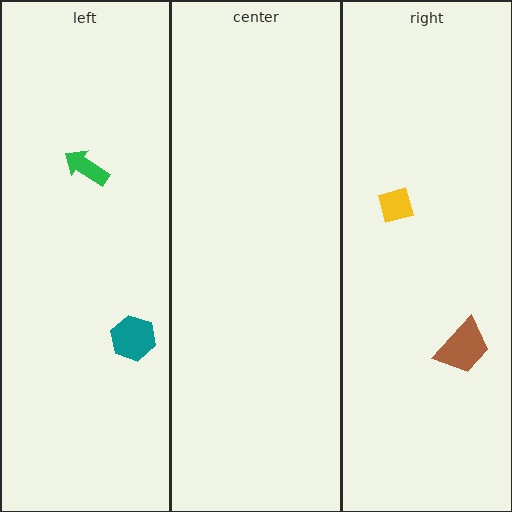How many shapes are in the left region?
2.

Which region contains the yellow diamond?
The right region.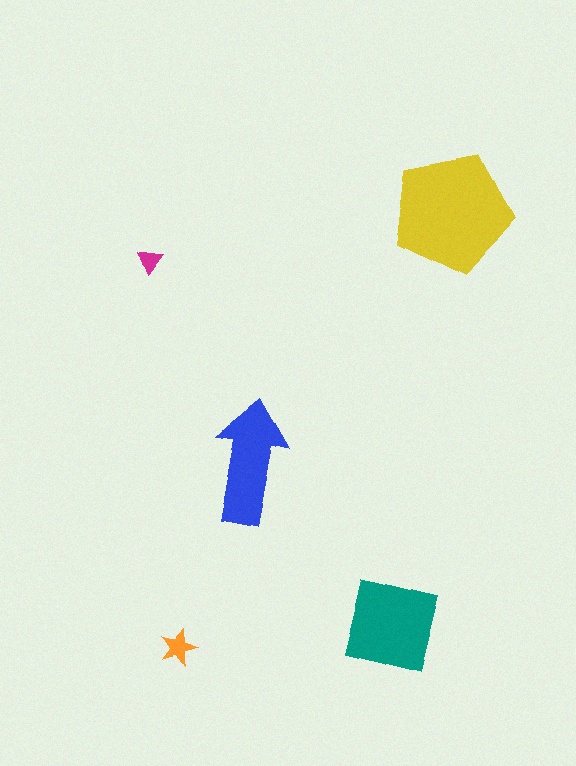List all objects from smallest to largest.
The magenta triangle, the orange star, the blue arrow, the teal square, the yellow pentagon.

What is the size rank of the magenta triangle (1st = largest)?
5th.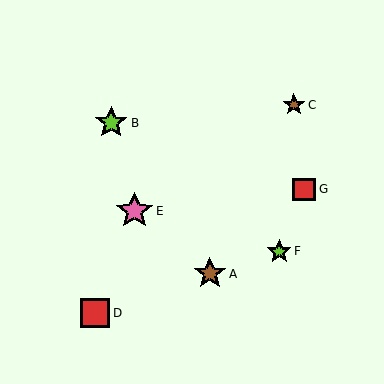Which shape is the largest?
The pink star (labeled E) is the largest.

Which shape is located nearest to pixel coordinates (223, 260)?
The brown star (labeled A) at (210, 274) is nearest to that location.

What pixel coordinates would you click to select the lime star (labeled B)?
Click at (111, 123) to select the lime star B.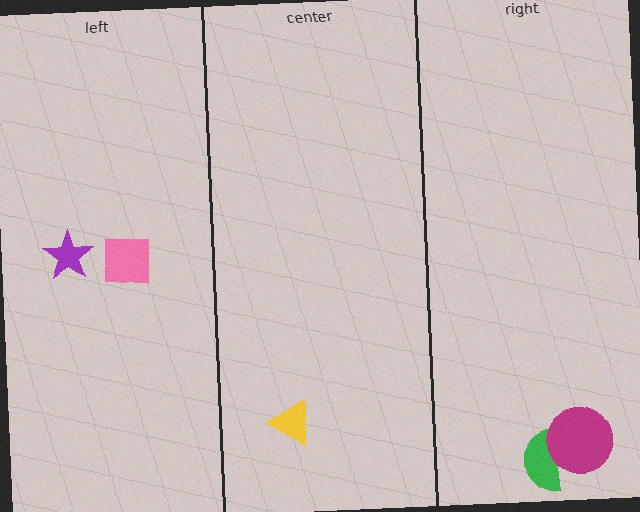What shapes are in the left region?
The purple star, the pink square.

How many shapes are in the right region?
2.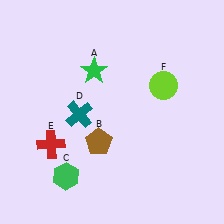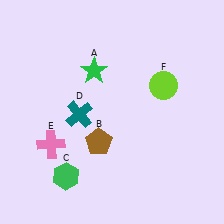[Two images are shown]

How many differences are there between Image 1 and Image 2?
There is 1 difference between the two images.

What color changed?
The cross (E) changed from red in Image 1 to pink in Image 2.